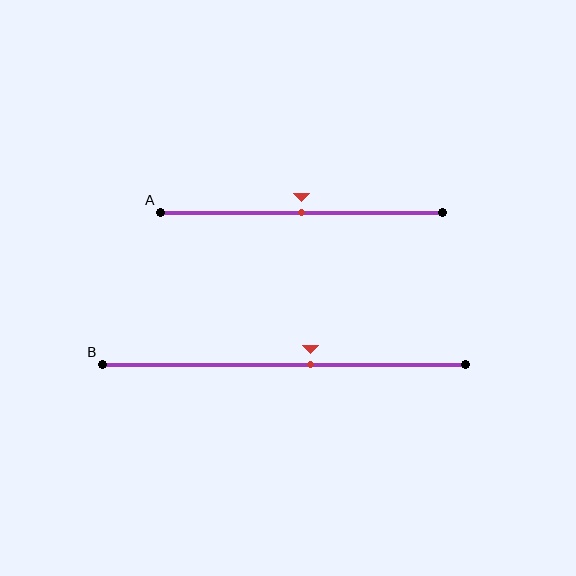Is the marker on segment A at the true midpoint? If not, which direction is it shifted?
Yes, the marker on segment A is at the true midpoint.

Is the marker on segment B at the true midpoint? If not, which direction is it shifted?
No, the marker on segment B is shifted to the right by about 7% of the segment length.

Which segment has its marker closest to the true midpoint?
Segment A has its marker closest to the true midpoint.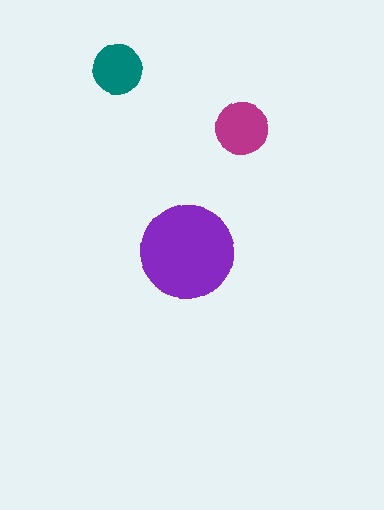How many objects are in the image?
There are 3 objects in the image.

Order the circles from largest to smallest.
the purple one, the magenta one, the teal one.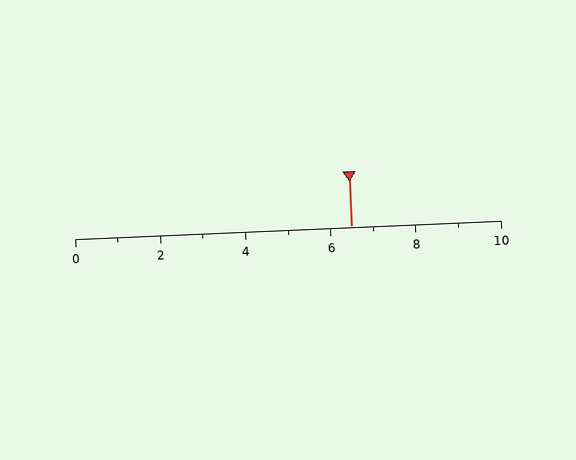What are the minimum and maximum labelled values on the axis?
The axis runs from 0 to 10.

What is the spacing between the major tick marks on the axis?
The major ticks are spaced 2 apart.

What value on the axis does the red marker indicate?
The marker indicates approximately 6.5.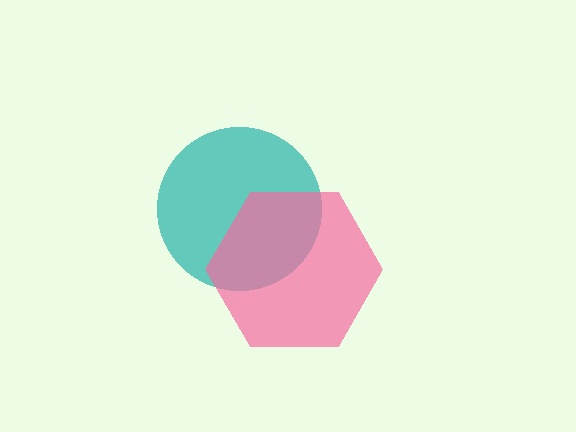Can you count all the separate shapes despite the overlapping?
Yes, there are 2 separate shapes.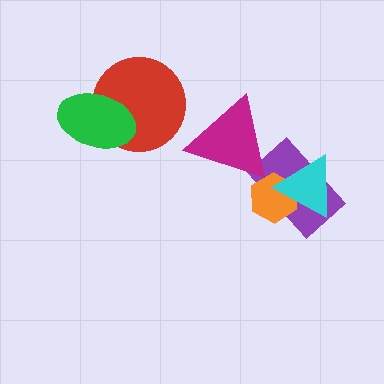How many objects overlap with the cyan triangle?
2 objects overlap with the cyan triangle.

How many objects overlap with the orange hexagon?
2 objects overlap with the orange hexagon.